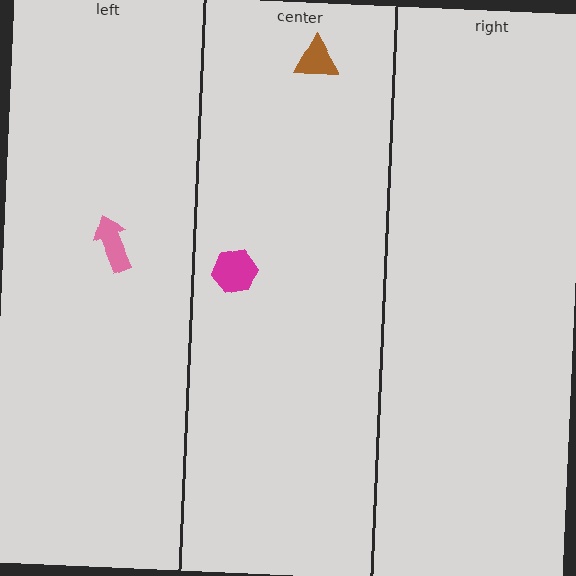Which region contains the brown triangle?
The center region.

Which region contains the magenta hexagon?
The center region.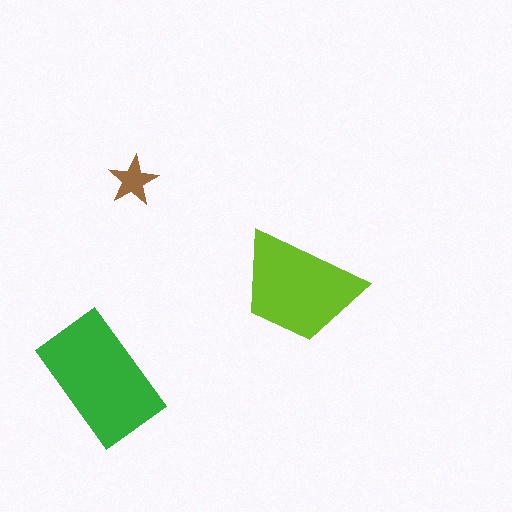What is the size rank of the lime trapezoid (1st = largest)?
2nd.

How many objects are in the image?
There are 3 objects in the image.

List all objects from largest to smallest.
The green rectangle, the lime trapezoid, the brown star.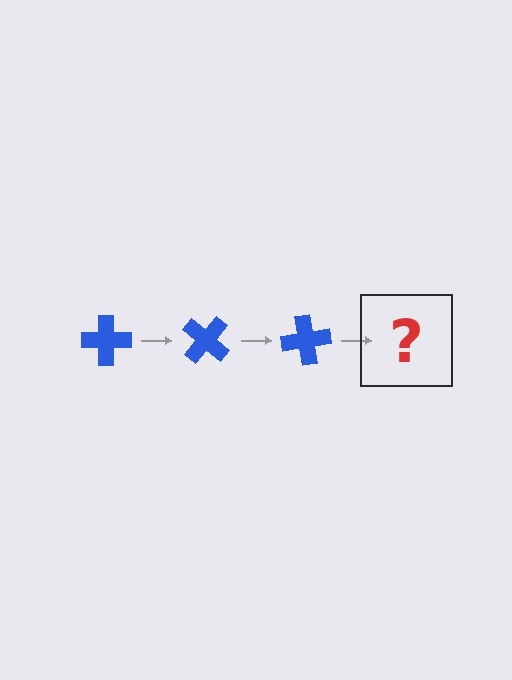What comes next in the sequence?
The next element should be a blue cross rotated 120 degrees.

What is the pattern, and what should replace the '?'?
The pattern is that the cross rotates 40 degrees each step. The '?' should be a blue cross rotated 120 degrees.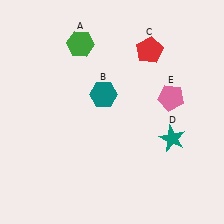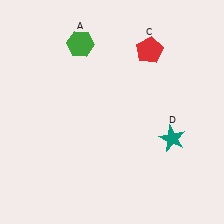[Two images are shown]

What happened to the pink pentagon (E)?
The pink pentagon (E) was removed in Image 2. It was in the top-right area of Image 1.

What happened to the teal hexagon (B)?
The teal hexagon (B) was removed in Image 2. It was in the top-left area of Image 1.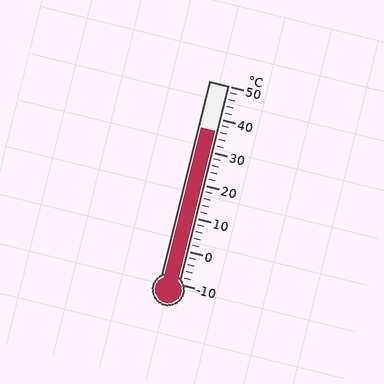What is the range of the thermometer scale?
The thermometer scale ranges from -10°C to 50°C.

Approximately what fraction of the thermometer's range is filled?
The thermometer is filled to approximately 75% of its range.